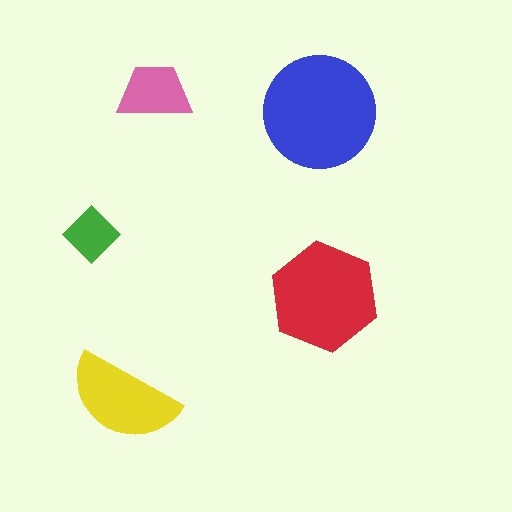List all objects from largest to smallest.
The blue circle, the red hexagon, the yellow semicircle, the pink trapezoid, the green diamond.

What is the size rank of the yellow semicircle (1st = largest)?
3rd.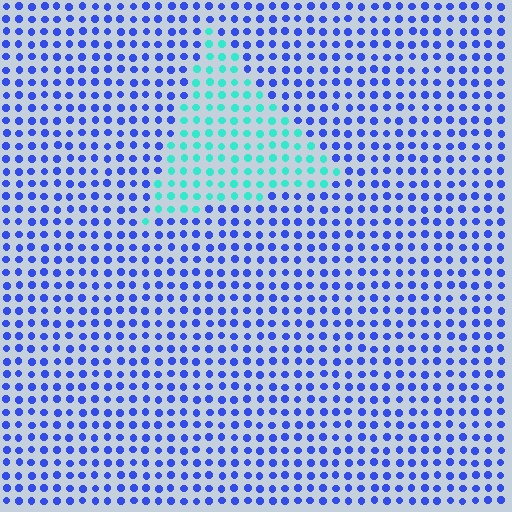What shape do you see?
I see a triangle.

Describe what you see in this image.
The image is filled with small blue elements in a uniform arrangement. A triangle-shaped region is visible where the elements are tinted to a slightly different hue, forming a subtle color boundary.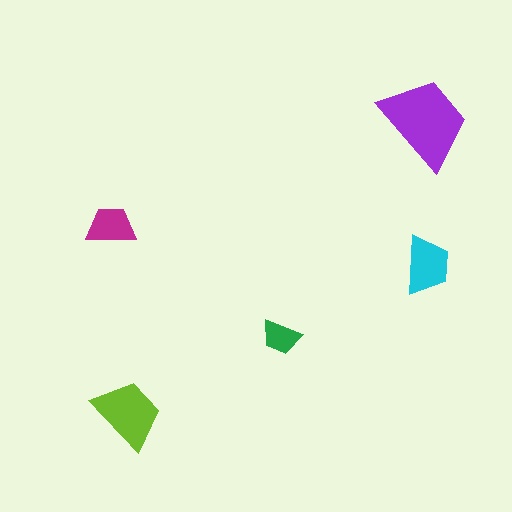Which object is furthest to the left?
The magenta trapezoid is leftmost.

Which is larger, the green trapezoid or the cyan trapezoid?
The cyan one.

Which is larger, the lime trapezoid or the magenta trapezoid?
The lime one.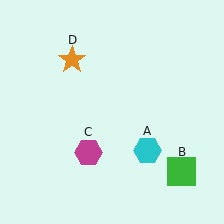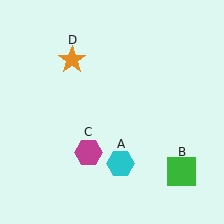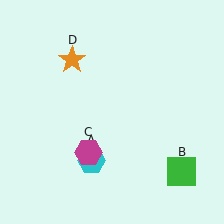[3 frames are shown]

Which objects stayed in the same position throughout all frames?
Green square (object B) and magenta hexagon (object C) and orange star (object D) remained stationary.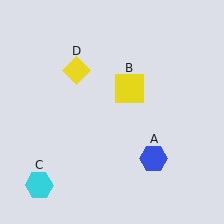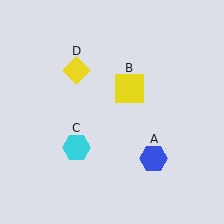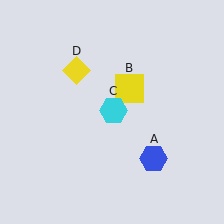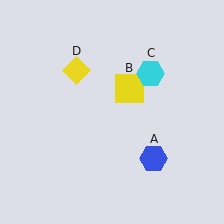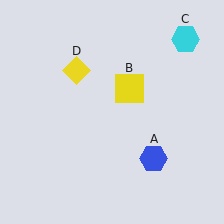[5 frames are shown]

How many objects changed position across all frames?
1 object changed position: cyan hexagon (object C).